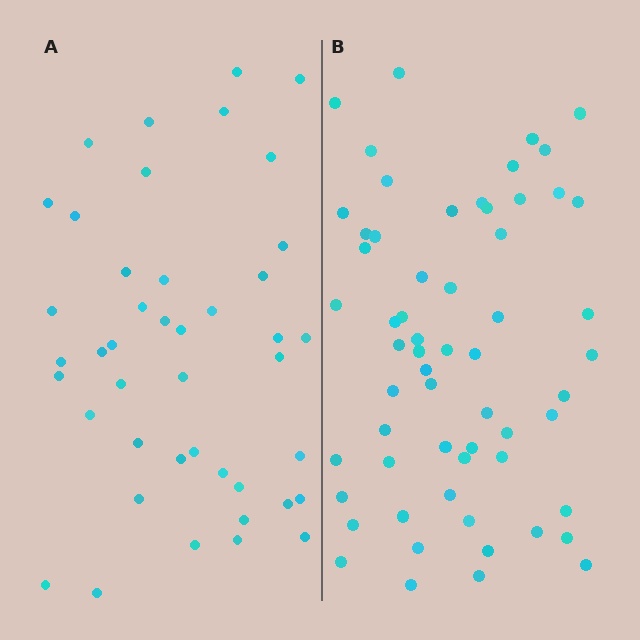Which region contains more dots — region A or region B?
Region B (the right region) has more dots.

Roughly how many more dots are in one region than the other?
Region B has approximately 15 more dots than region A.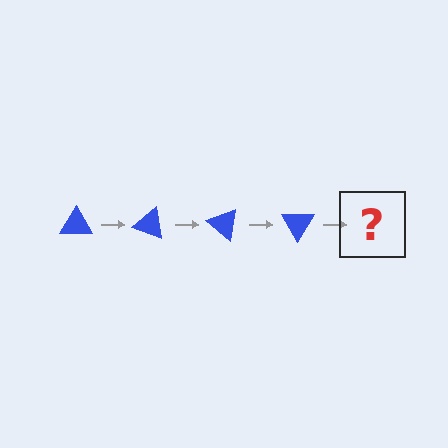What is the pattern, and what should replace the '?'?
The pattern is that the triangle rotates 20 degrees each step. The '?' should be a blue triangle rotated 80 degrees.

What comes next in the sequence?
The next element should be a blue triangle rotated 80 degrees.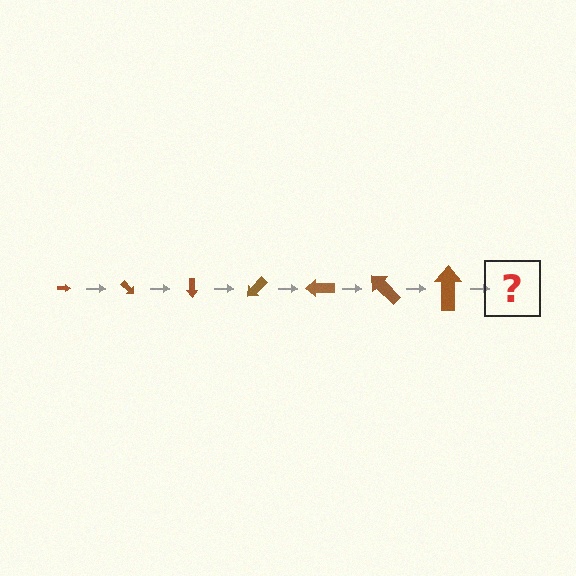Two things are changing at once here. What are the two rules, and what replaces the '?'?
The two rules are that the arrow grows larger each step and it rotates 45 degrees each step. The '?' should be an arrow, larger than the previous one and rotated 315 degrees from the start.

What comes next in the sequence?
The next element should be an arrow, larger than the previous one and rotated 315 degrees from the start.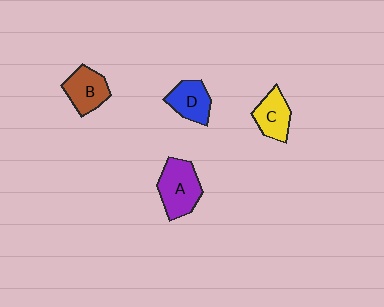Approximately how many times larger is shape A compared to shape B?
Approximately 1.3 times.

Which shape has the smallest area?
Shape C (yellow).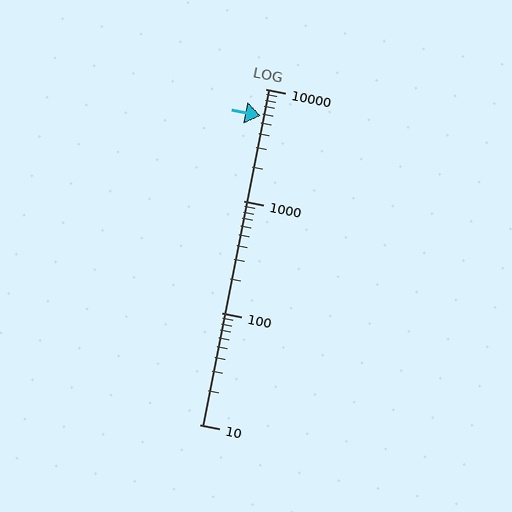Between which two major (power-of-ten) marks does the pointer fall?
The pointer is between 1000 and 10000.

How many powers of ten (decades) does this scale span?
The scale spans 3 decades, from 10 to 10000.